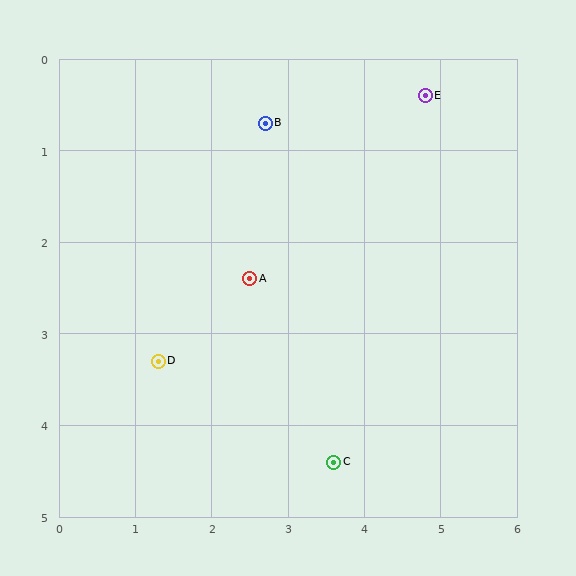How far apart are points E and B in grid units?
Points E and B are about 2.1 grid units apart.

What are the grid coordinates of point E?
Point E is at approximately (4.8, 0.4).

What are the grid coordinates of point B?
Point B is at approximately (2.7, 0.7).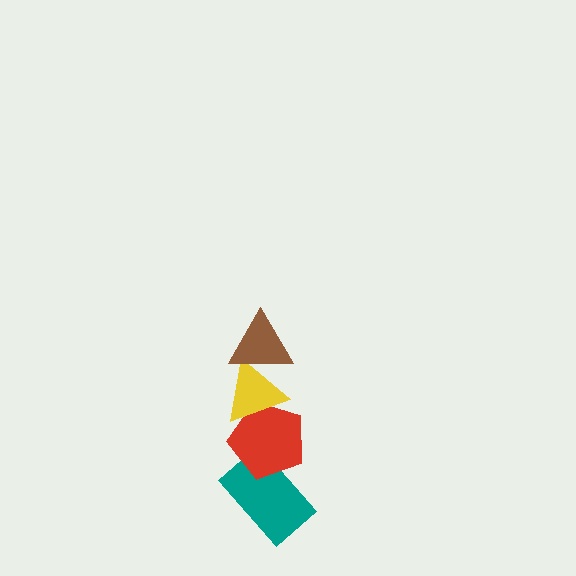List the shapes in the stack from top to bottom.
From top to bottom: the brown triangle, the yellow triangle, the red pentagon, the teal rectangle.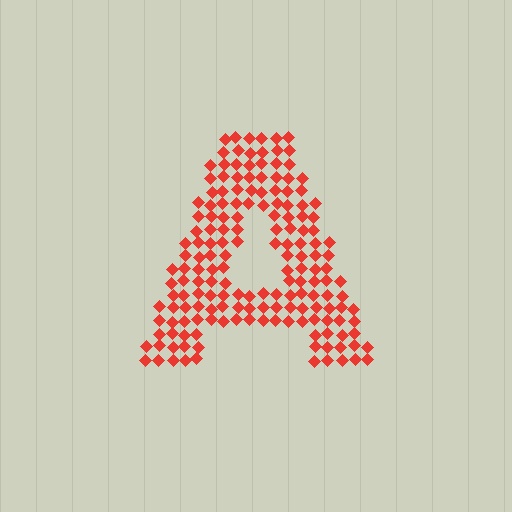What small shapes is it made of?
It is made of small diamonds.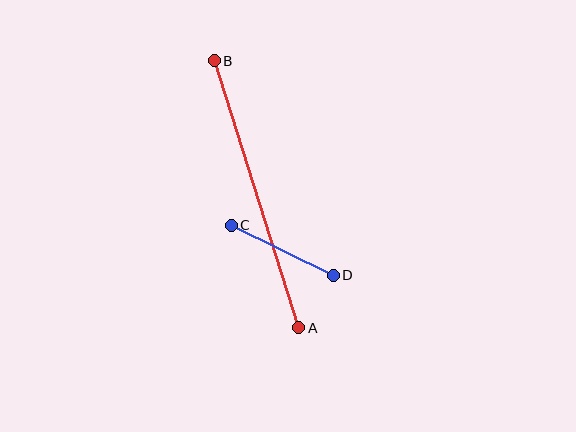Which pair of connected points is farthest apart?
Points A and B are farthest apart.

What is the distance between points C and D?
The distance is approximately 114 pixels.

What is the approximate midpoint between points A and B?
The midpoint is at approximately (256, 194) pixels.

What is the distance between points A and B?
The distance is approximately 280 pixels.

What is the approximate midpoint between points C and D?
The midpoint is at approximately (282, 250) pixels.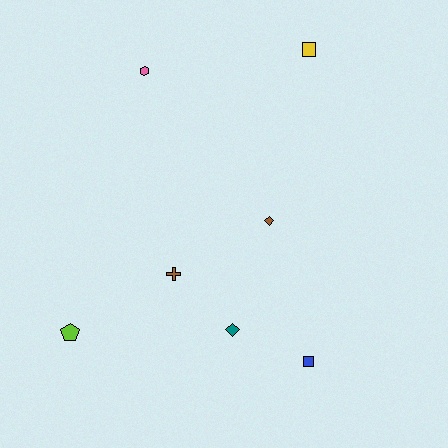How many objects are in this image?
There are 7 objects.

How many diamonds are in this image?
There are 2 diamonds.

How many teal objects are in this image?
There is 1 teal object.